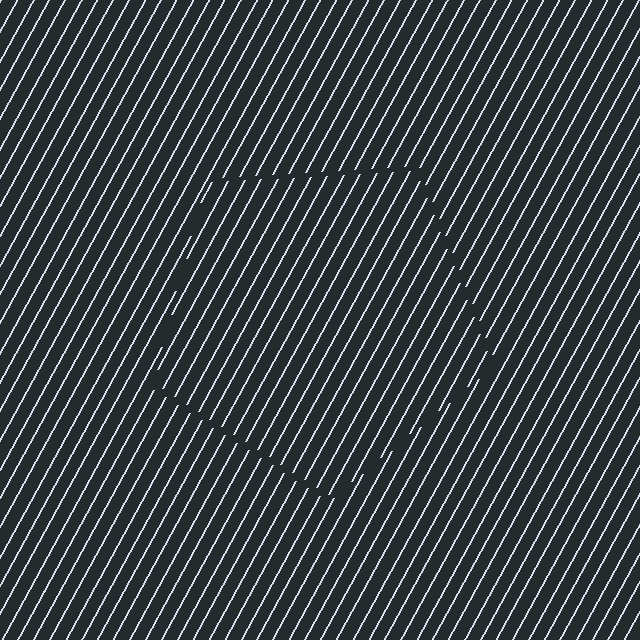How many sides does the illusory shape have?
5 sides — the line-ends trace a pentagon.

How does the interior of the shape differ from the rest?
The interior of the shape contains the same grating, shifted by half a period — the contour is defined by the phase discontinuity where line-ends from the inner and outer gratings abut.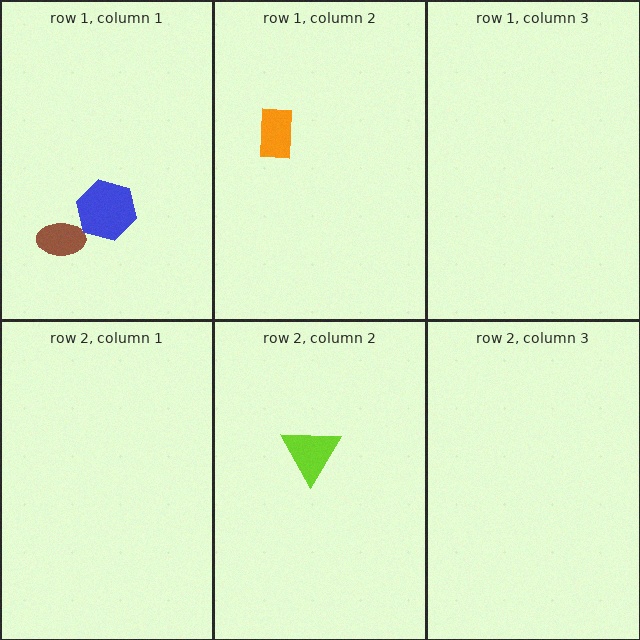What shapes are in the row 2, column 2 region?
The lime triangle.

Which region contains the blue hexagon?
The row 1, column 1 region.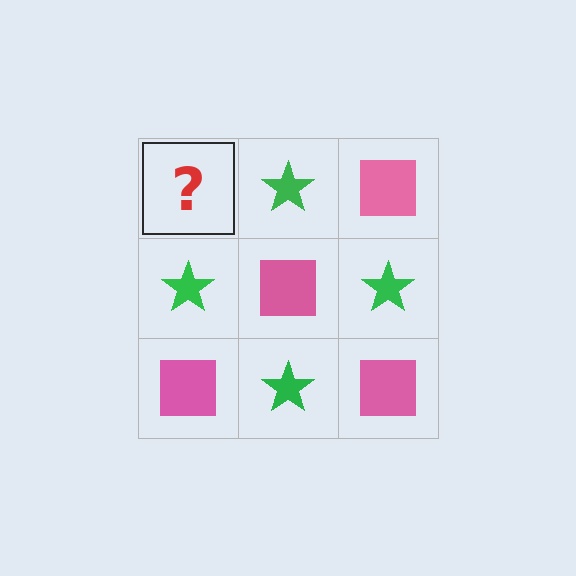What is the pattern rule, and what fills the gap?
The rule is that it alternates pink square and green star in a checkerboard pattern. The gap should be filled with a pink square.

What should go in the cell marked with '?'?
The missing cell should contain a pink square.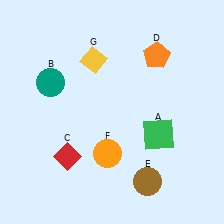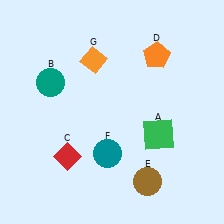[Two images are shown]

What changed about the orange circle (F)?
In Image 1, F is orange. In Image 2, it changed to teal.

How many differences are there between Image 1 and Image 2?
There are 2 differences between the two images.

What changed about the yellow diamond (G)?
In Image 1, G is yellow. In Image 2, it changed to orange.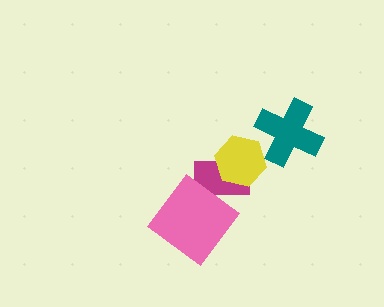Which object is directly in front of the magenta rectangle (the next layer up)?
The yellow hexagon is directly in front of the magenta rectangle.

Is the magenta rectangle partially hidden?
Yes, it is partially covered by another shape.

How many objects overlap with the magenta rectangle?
2 objects overlap with the magenta rectangle.